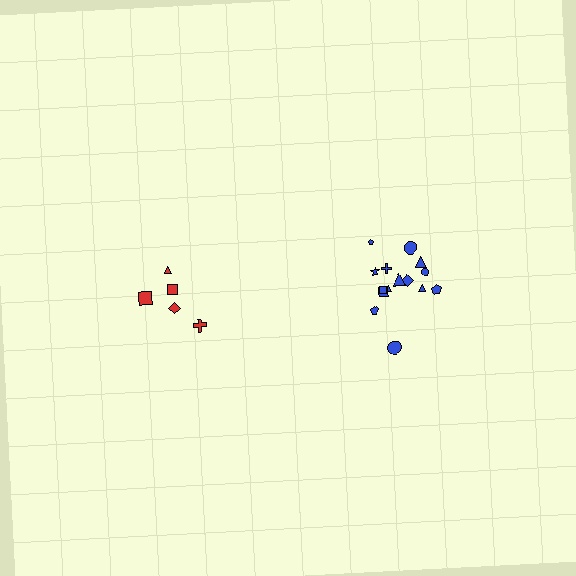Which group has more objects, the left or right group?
The right group.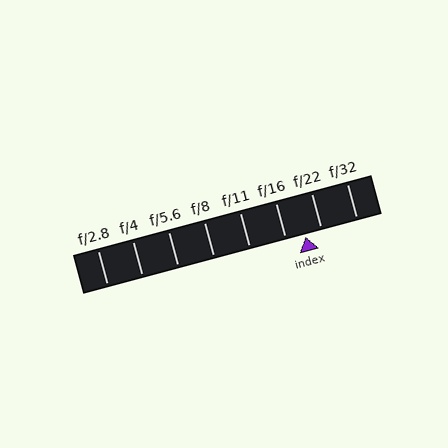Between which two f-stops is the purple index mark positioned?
The index mark is between f/16 and f/22.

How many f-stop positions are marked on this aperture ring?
There are 8 f-stop positions marked.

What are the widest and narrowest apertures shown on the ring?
The widest aperture shown is f/2.8 and the narrowest is f/32.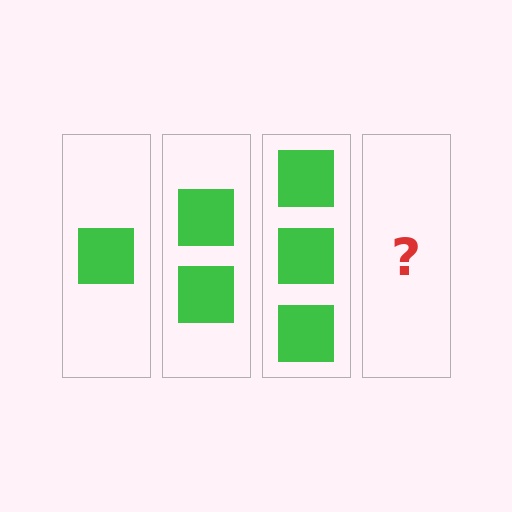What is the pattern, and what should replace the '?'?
The pattern is that each step adds one more square. The '?' should be 4 squares.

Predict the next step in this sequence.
The next step is 4 squares.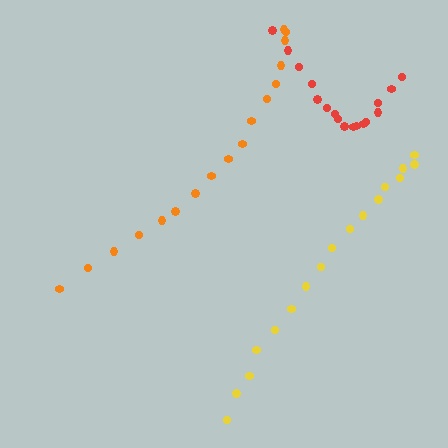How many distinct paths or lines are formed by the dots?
There are 3 distinct paths.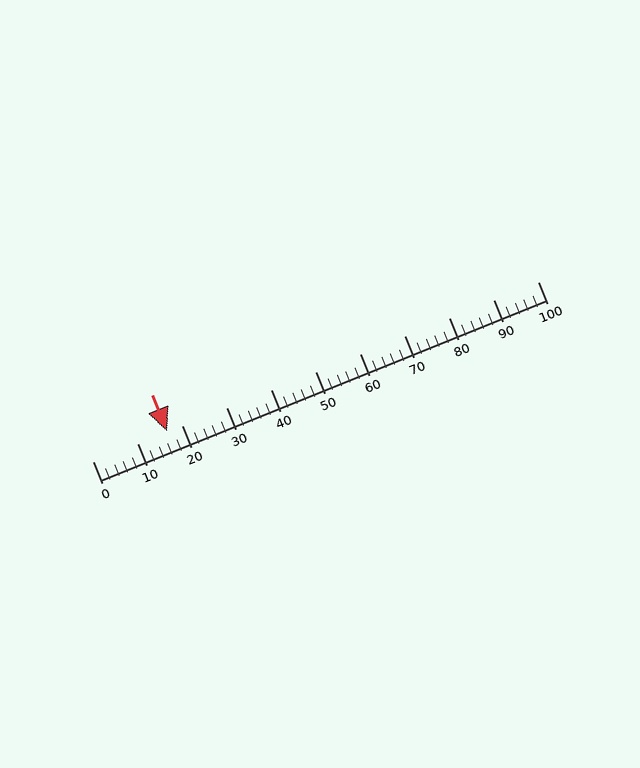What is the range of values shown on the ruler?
The ruler shows values from 0 to 100.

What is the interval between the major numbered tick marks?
The major tick marks are spaced 10 units apart.